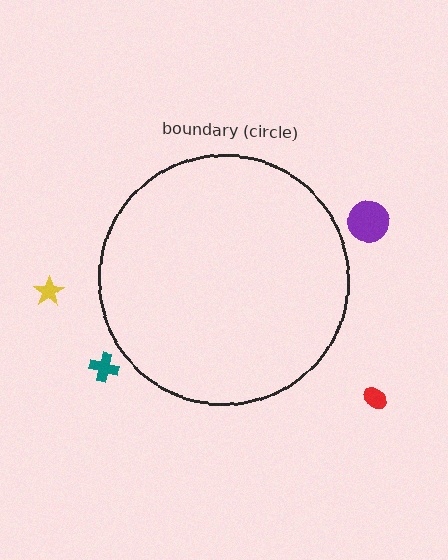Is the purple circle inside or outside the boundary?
Outside.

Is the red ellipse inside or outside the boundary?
Outside.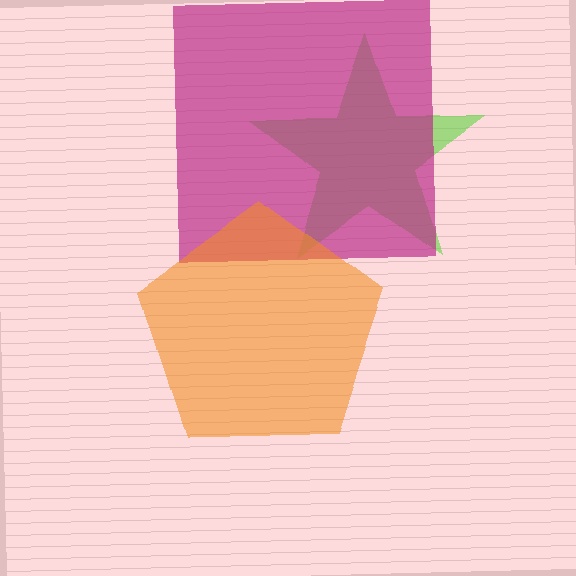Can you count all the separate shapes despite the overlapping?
Yes, there are 3 separate shapes.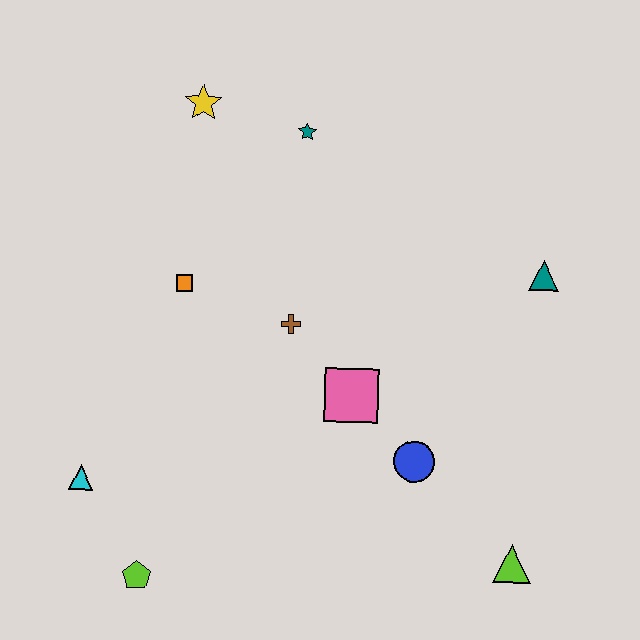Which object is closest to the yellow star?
The teal star is closest to the yellow star.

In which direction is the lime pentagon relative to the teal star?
The lime pentagon is below the teal star.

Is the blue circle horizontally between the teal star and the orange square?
No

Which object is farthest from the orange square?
The lime triangle is farthest from the orange square.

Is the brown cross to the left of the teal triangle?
Yes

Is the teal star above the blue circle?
Yes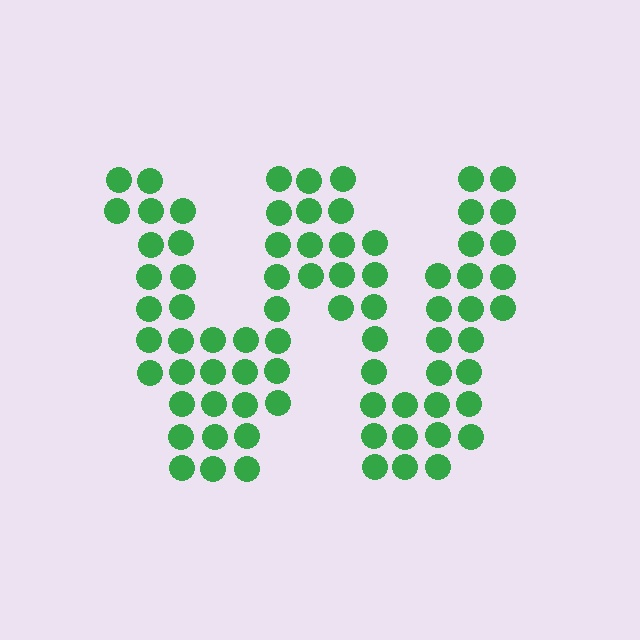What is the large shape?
The large shape is the letter W.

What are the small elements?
The small elements are circles.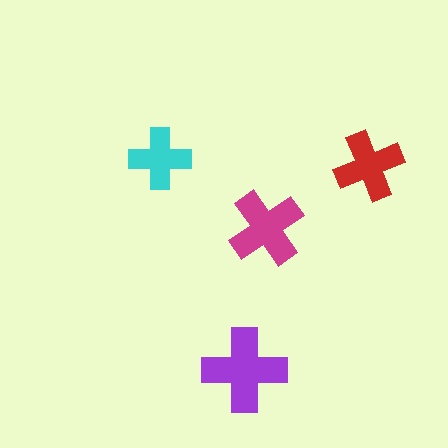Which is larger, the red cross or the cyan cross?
The red one.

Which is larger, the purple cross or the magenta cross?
The purple one.